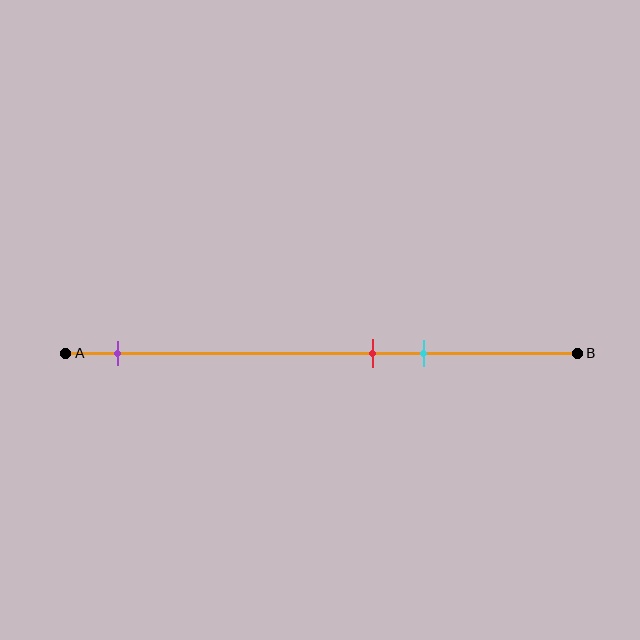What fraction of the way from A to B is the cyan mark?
The cyan mark is approximately 70% (0.7) of the way from A to B.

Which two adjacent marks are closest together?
The red and cyan marks are the closest adjacent pair.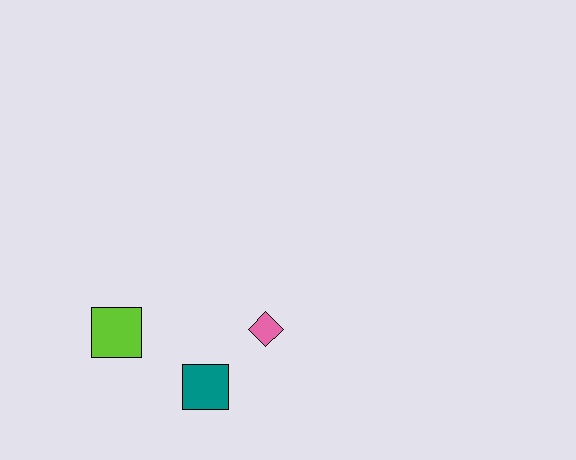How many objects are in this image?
There are 3 objects.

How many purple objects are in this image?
There are no purple objects.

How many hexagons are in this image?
There are no hexagons.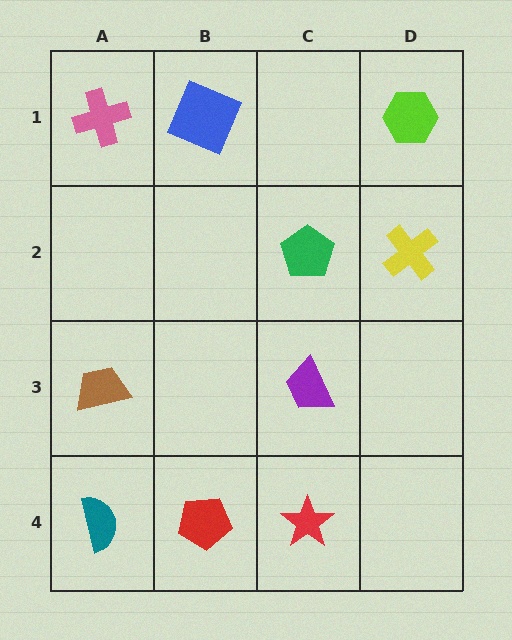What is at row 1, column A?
A pink cross.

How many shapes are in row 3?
2 shapes.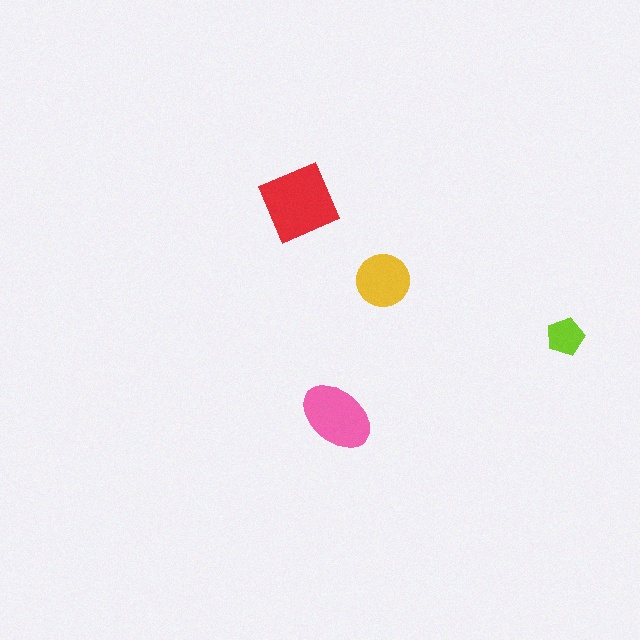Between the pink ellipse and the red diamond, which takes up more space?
The red diamond.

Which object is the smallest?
The lime pentagon.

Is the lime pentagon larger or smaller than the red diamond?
Smaller.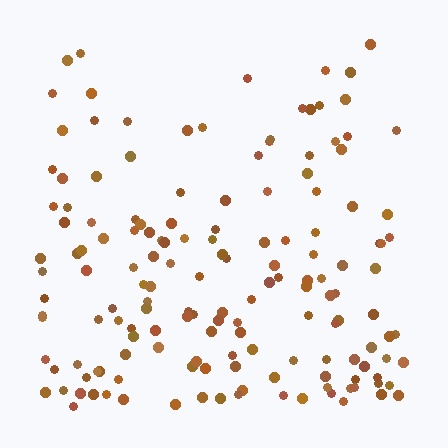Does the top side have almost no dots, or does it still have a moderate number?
Still a moderate number, just noticeably fewer than the bottom.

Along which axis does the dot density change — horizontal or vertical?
Vertical.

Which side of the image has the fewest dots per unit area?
The top.